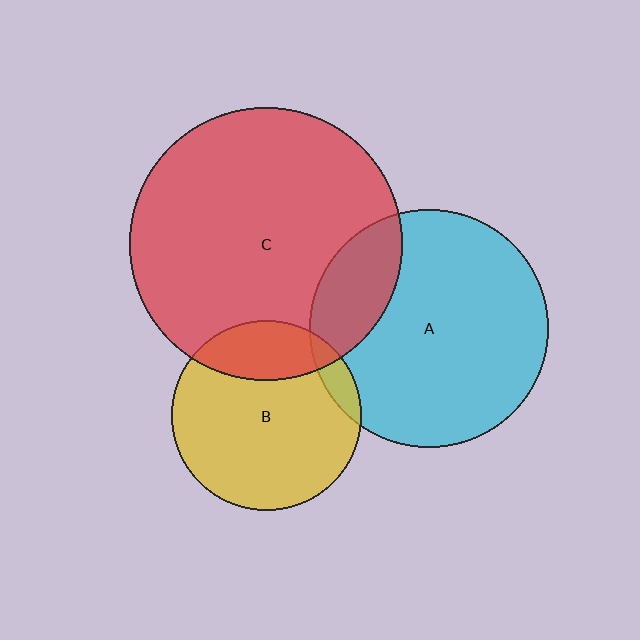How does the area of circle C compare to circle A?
Approximately 1.3 times.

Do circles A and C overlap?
Yes.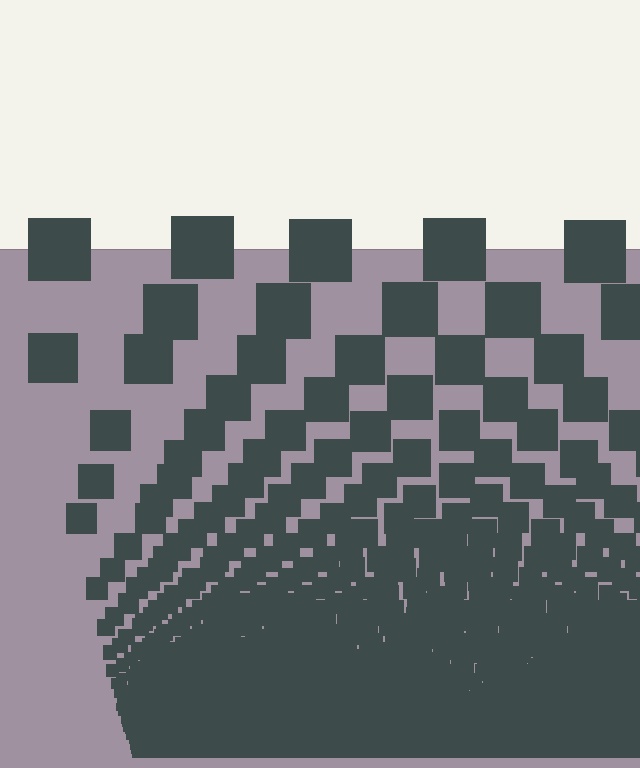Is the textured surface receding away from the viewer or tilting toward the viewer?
The surface appears to tilt toward the viewer. Texture elements get larger and sparser toward the top.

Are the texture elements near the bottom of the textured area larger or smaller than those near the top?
Smaller. The gradient is inverted — elements near the bottom are smaller and denser.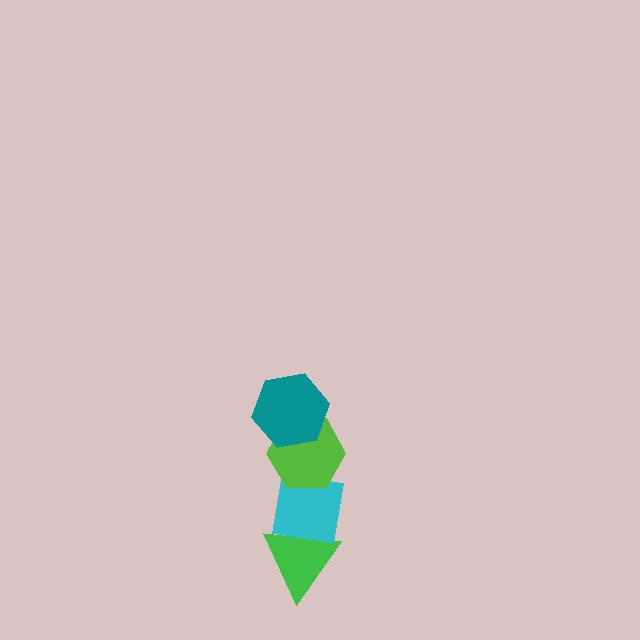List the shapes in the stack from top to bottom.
From top to bottom: the teal hexagon, the lime hexagon, the cyan square, the green triangle.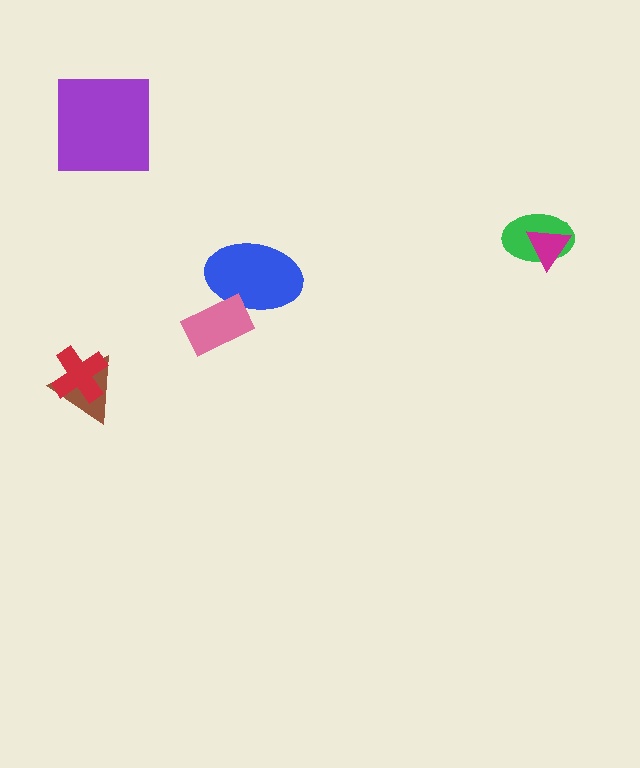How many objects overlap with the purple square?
0 objects overlap with the purple square.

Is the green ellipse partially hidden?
Yes, it is partially covered by another shape.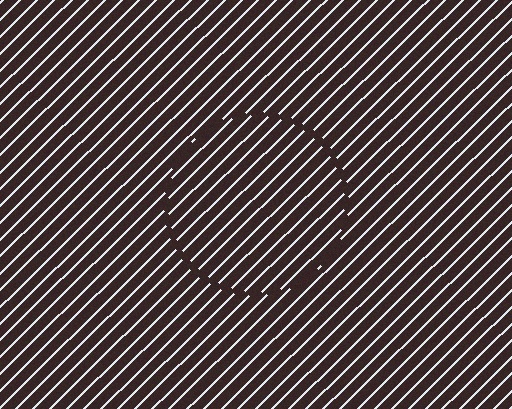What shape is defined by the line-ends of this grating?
An illusory circle. The interior of the shape contains the same grating, shifted by half a period — the contour is defined by the phase discontinuity where line-ends from the inner and outer gratings abut.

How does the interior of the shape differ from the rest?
The interior of the shape contains the same grating, shifted by half a period — the contour is defined by the phase discontinuity where line-ends from the inner and outer gratings abut.